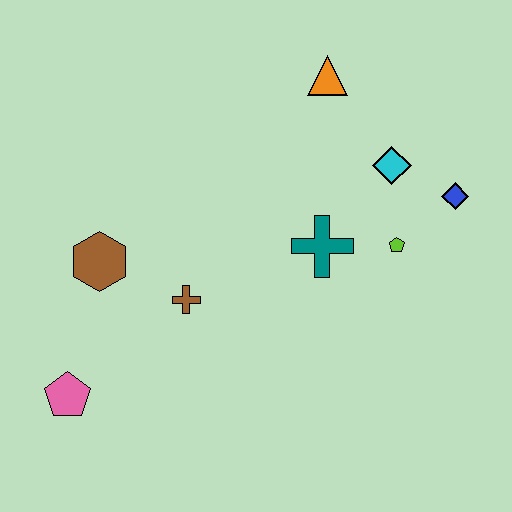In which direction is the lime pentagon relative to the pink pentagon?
The lime pentagon is to the right of the pink pentagon.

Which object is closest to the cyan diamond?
The blue diamond is closest to the cyan diamond.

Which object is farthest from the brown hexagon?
The blue diamond is farthest from the brown hexagon.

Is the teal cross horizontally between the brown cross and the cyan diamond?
Yes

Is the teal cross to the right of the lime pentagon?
No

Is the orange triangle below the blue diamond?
No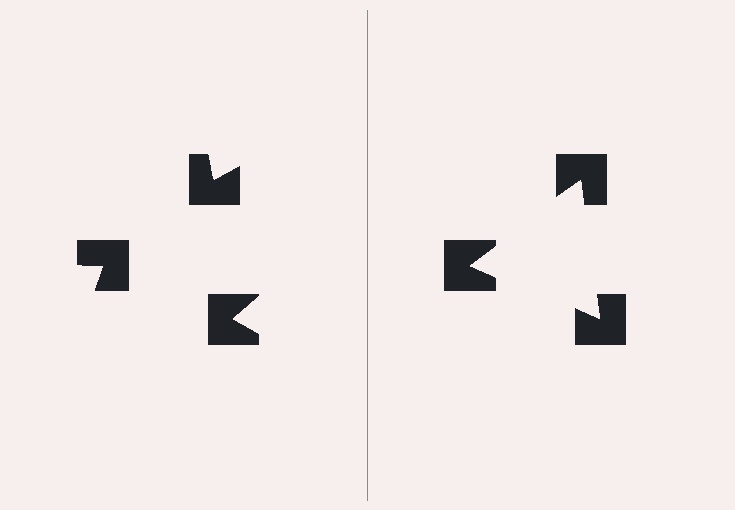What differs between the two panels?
The notched squares are positioned identically on both sides; only the wedge orientations differ. On the right they align to a triangle; on the left they are misaligned.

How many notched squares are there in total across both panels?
6 — 3 on each side.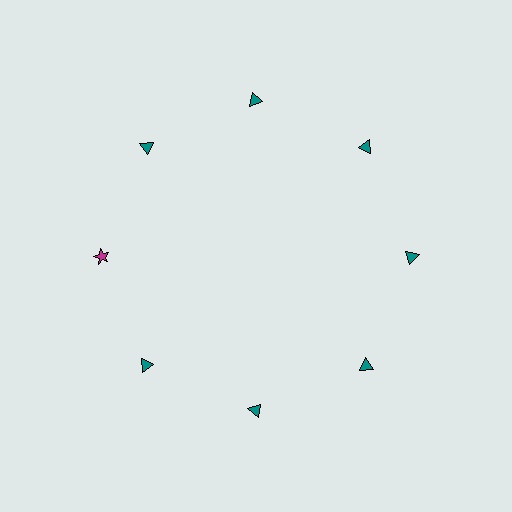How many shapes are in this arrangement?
There are 8 shapes arranged in a ring pattern.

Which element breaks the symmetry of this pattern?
The magenta star at roughly the 9 o'clock position breaks the symmetry. All other shapes are teal triangles.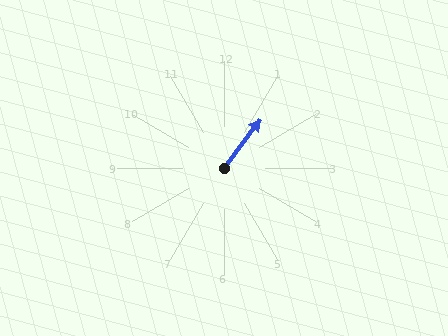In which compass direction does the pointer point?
Northeast.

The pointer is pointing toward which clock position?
Roughly 1 o'clock.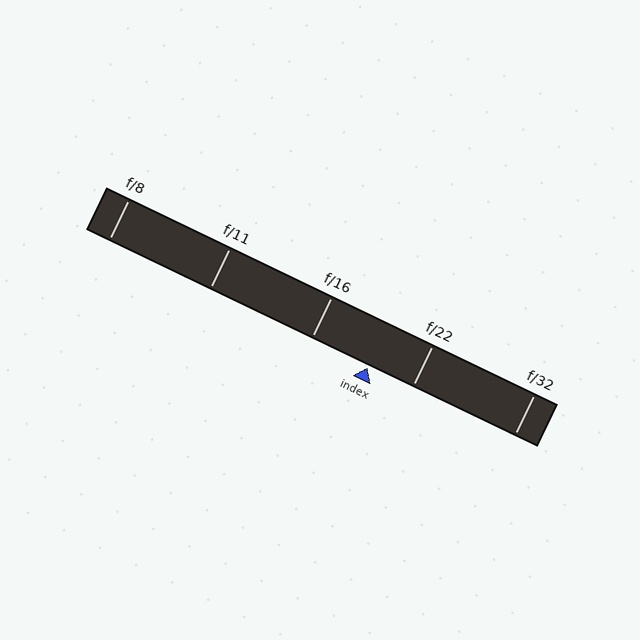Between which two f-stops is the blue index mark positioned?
The index mark is between f/16 and f/22.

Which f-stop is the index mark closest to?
The index mark is closest to f/22.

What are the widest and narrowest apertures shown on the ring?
The widest aperture shown is f/8 and the narrowest is f/32.